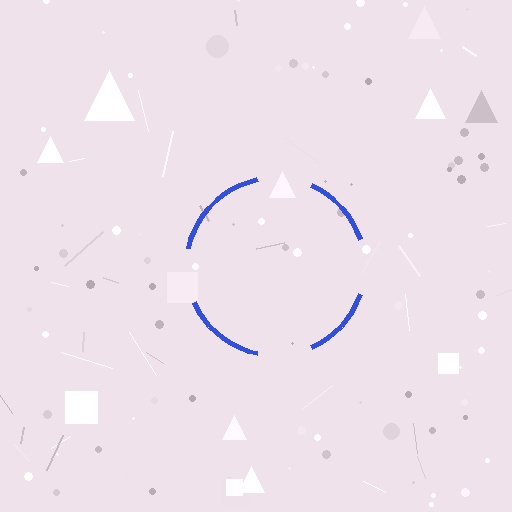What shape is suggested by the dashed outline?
The dashed outline suggests a circle.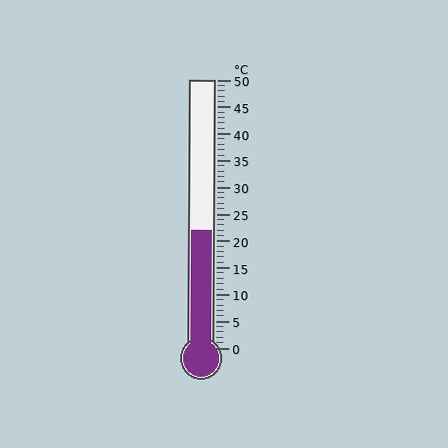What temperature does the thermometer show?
The thermometer shows approximately 22°C.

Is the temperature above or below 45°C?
The temperature is below 45°C.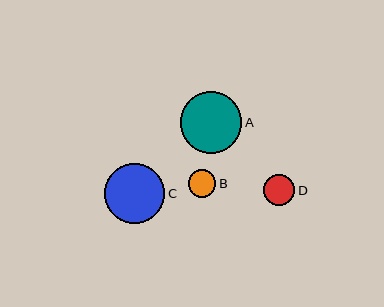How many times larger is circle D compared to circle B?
Circle D is approximately 1.1 times the size of circle B.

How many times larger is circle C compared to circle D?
Circle C is approximately 1.9 times the size of circle D.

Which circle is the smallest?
Circle B is the smallest with a size of approximately 28 pixels.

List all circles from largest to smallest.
From largest to smallest: A, C, D, B.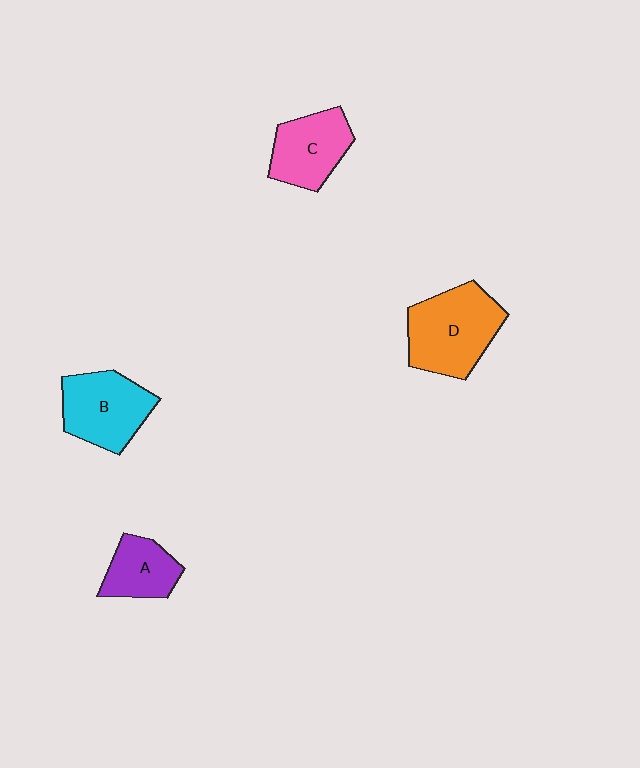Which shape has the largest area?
Shape D (orange).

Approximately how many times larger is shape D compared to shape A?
Approximately 1.7 times.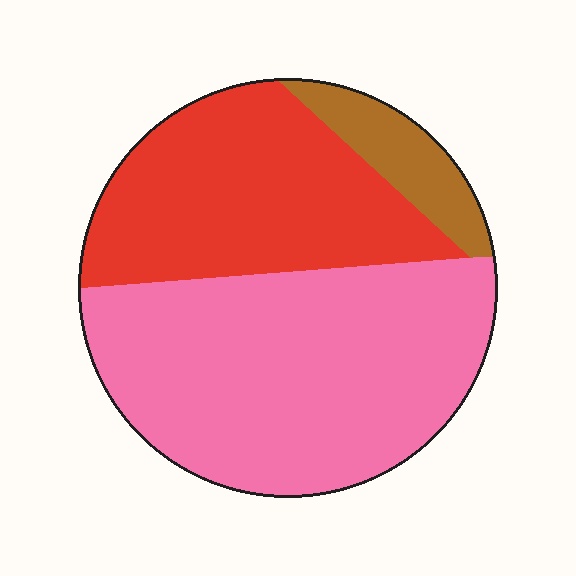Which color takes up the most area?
Pink, at roughly 55%.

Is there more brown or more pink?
Pink.